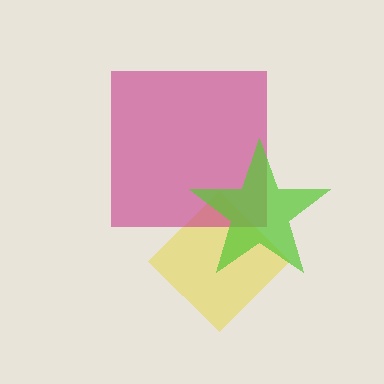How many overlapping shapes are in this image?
There are 3 overlapping shapes in the image.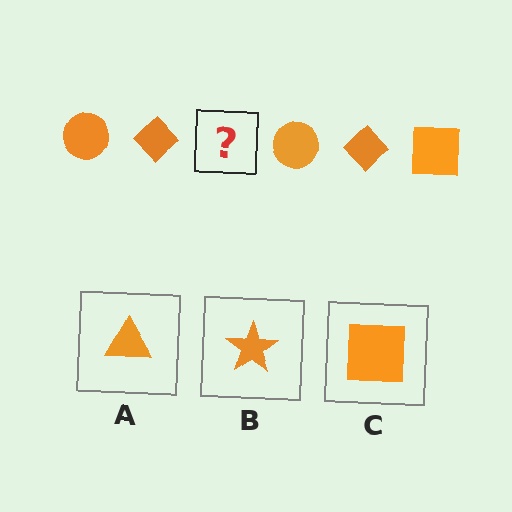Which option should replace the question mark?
Option C.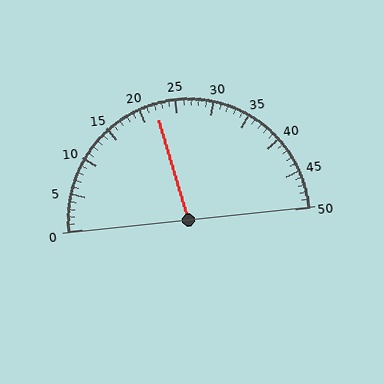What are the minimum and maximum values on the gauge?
The gauge ranges from 0 to 50.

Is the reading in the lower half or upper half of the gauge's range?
The reading is in the lower half of the range (0 to 50).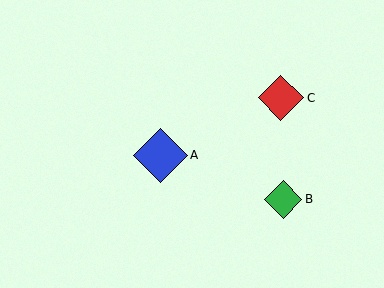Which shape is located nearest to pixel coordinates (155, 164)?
The blue diamond (labeled A) at (161, 155) is nearest to that location.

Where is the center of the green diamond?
The center of the green diamond is at (283, 199).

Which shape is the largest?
The blue diamond (labeled A) is the largest.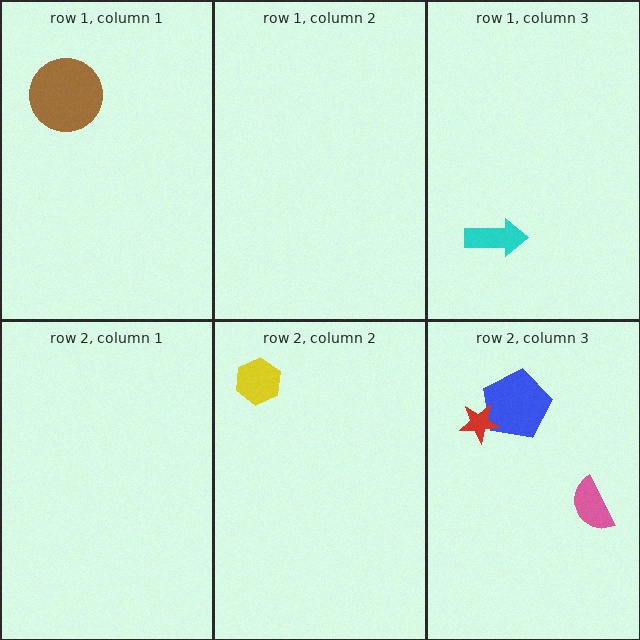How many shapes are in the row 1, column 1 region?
1.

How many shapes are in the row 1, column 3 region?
1.